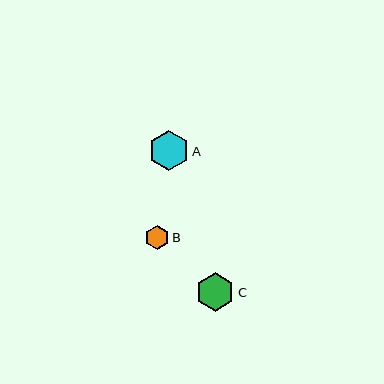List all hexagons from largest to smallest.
From largest to smallest: A, C, B.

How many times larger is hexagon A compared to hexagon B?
Hexagon A is approximately 1.7 times the size of hexagon B.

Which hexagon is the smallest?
Hexagon B is the smallest with a size of approximately 24 pixels.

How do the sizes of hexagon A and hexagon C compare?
Hexagon A and hexagon C are approximately the same size.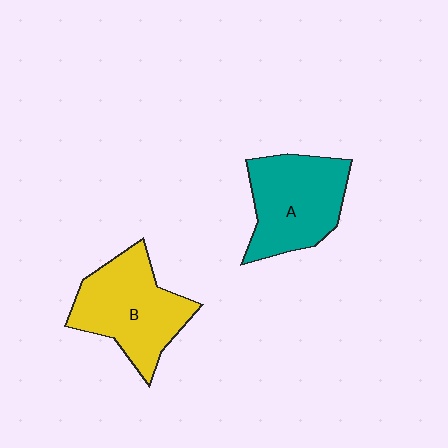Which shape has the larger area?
Shape B (yellow).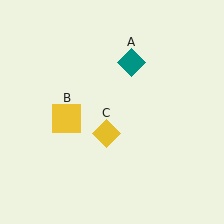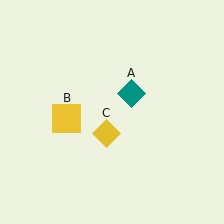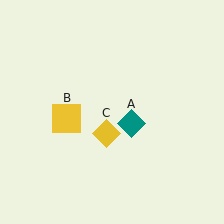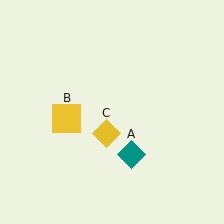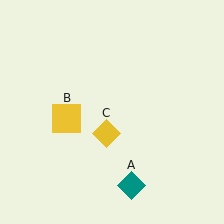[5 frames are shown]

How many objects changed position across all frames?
1 object changed position: teal diamond (object A).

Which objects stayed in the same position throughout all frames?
Yellow square (object B) and yellow diamond (object C) remained stationary.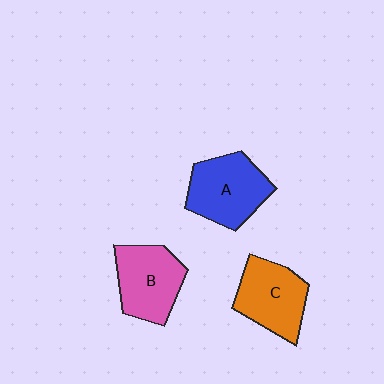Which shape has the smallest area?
Shape C (orange).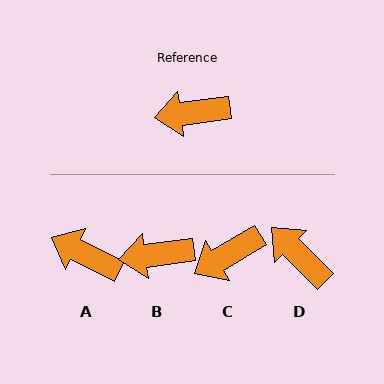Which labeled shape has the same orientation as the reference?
B.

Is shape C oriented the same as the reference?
No, it is off by about 23 degrees.